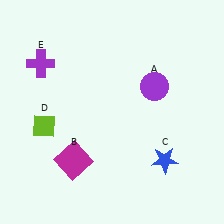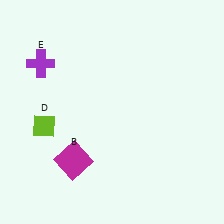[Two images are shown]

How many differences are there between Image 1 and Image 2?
There are 2 differences between the two images.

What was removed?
The blue star (C), the purple circle (A) were removed in Image 2.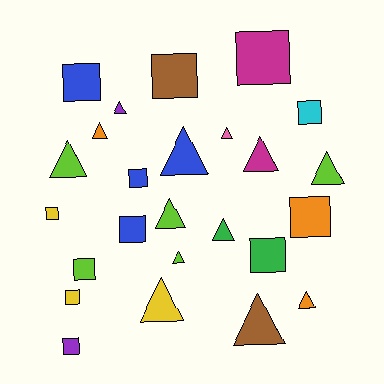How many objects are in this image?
There are 25 objects.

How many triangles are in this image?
There are 13 triangles.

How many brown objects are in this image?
There are 2 brown objects.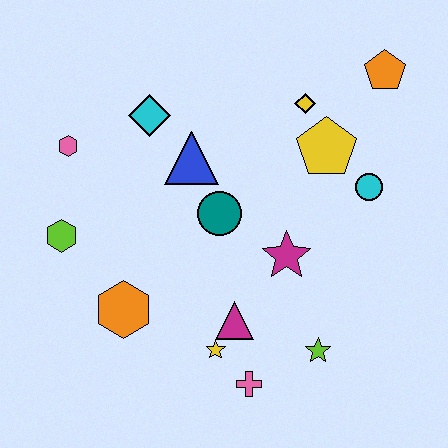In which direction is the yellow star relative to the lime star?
The yellow star is to the left of the lime star.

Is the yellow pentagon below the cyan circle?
No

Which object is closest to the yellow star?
The magenta triangle is closest to the yellow star.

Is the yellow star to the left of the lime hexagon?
No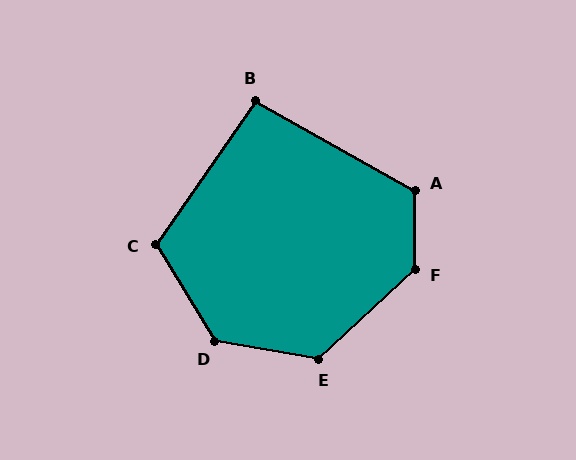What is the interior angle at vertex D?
Approximately 131 degrees (obtuse).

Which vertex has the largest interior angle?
F, at approximately 133 degrees.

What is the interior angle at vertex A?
Approximately 119 degrees (obtuse).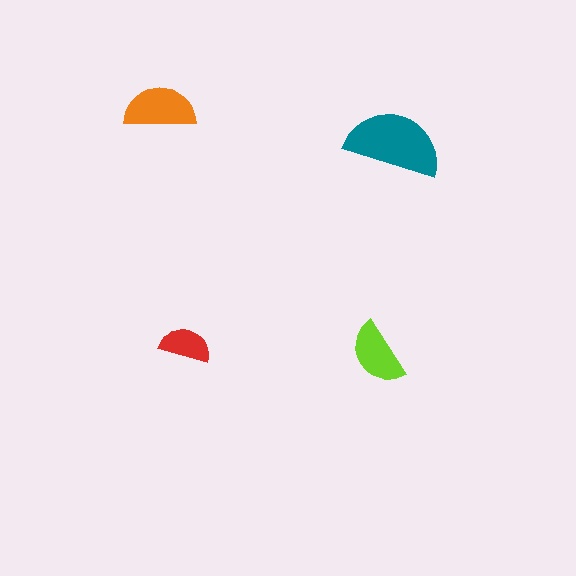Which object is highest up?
The orange semicircle is topmost.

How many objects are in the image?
There are 4 objects in the image.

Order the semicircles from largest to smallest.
the teal one, the orange one, the lime one, the red one.